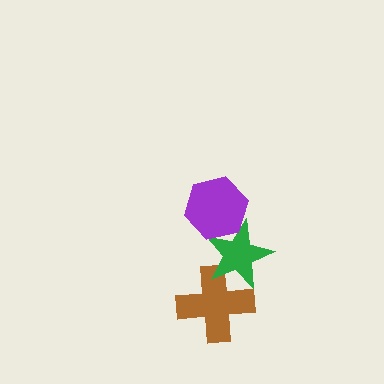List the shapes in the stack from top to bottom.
From top to bottom: the purple hexagon, the green star, the brown cross.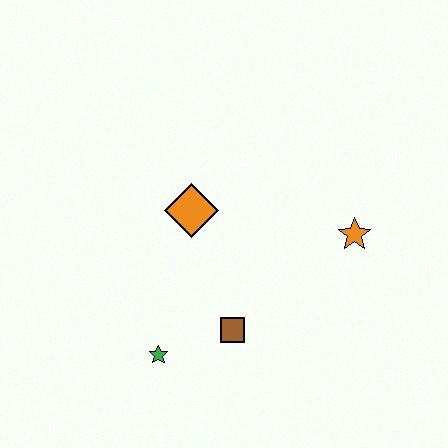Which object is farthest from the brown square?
The orange star is farthest from the brown square.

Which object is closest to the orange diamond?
The brown square is closest to the orange diamond.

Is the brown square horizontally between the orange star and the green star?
Yes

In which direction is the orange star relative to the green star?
The orange star is to the right of the green star.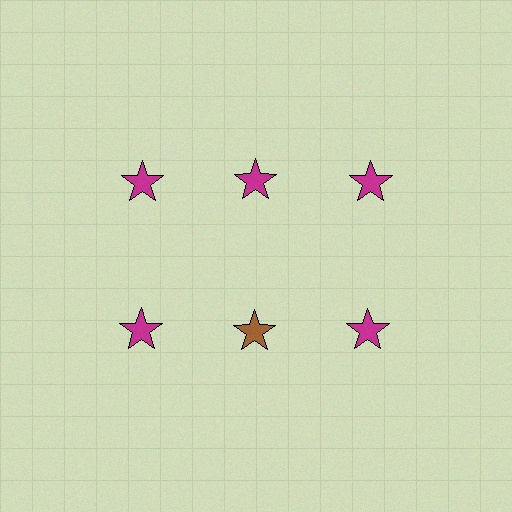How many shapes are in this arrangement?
There are 6 shapes arranged in a grid pattern.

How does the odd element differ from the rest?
It has a different color: brown instead of magenta.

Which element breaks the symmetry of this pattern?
The brown star in the second row, second from left column breaks the symmetry. All other shapes are magenta stars.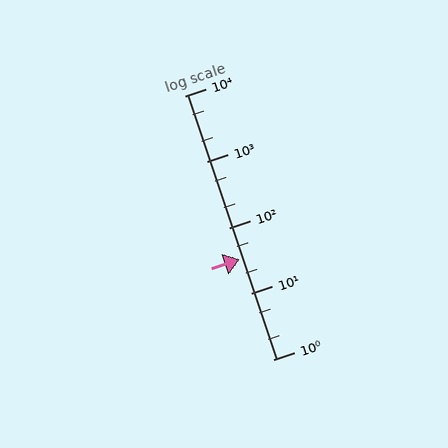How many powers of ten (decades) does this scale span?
The scale spans 4 decades, from 1 to 10000.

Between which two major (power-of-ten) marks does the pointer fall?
The pointer is between 10 and 100.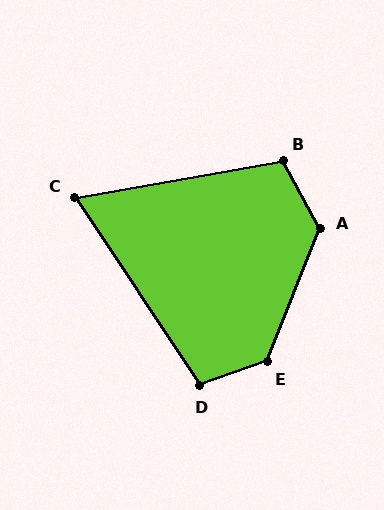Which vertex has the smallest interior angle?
C, at approximately 66 degrees.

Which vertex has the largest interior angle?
E, at approximately 131 degrees.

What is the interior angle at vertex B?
Approximately 109 degrees (obtuse).